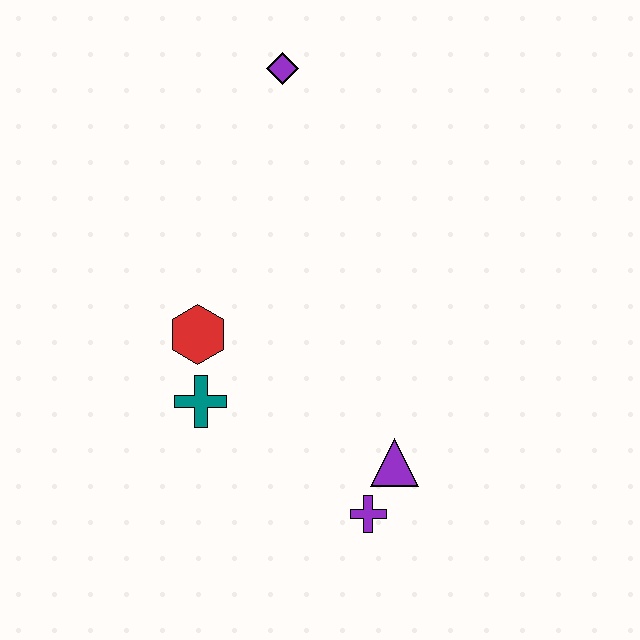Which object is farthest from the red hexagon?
The purple diamond is farthest from the red hexagon.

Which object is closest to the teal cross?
The red hexagon is closest to the teal cross.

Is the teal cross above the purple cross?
Yes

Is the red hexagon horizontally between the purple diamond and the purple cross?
No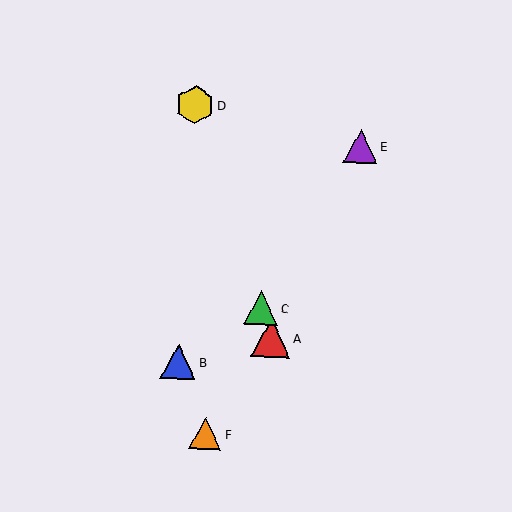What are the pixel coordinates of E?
Object E is at (360, 146).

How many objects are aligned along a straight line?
3 objects (A, C, D) are aligned along a straight line.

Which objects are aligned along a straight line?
Objects A, C, D are aligned along a straight line.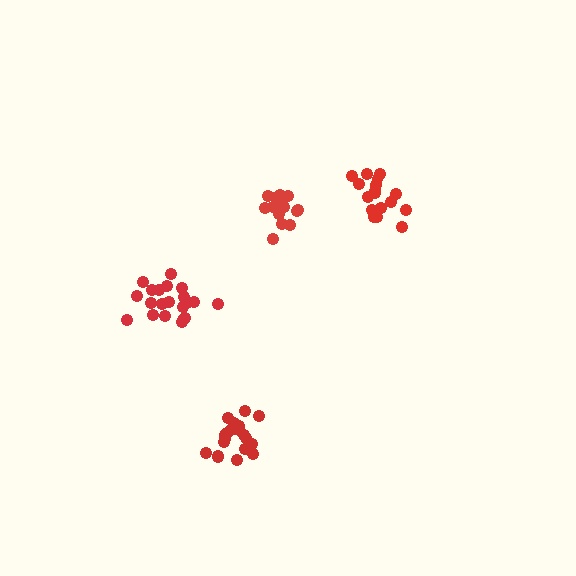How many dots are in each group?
Group 1: 17 dots, Group 2: 16 dots, Group 3: 21 dots, Group 4: 21 dots (75 total).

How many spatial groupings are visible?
There are 4 spatial groupings.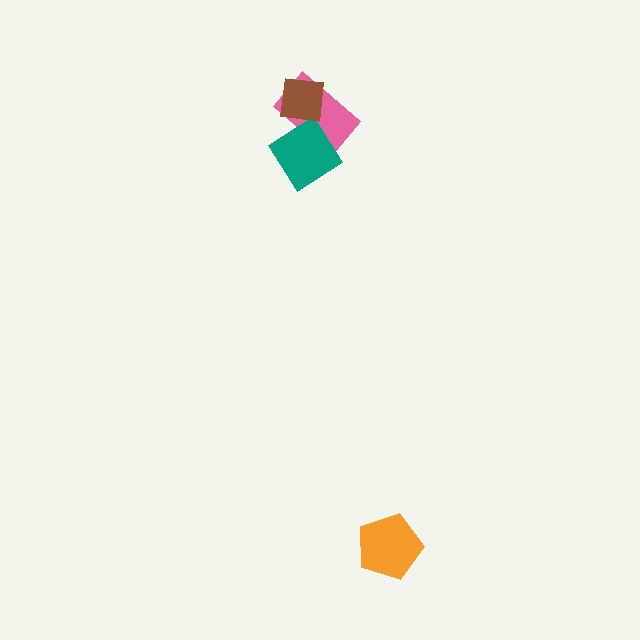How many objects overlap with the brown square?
2 objects overlap with the brown square.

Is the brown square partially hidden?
No, no other shape covers it.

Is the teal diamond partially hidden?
Yes, it is partially covered by another shape.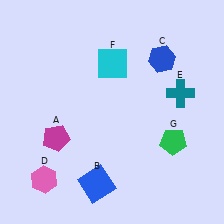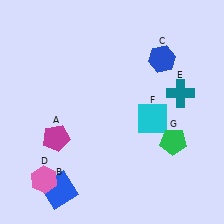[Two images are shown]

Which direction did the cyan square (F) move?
The cyan square (F) moved down.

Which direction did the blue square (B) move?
The blue square (B) moved left.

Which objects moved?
The objects that moved are: the blue square (B), the cyan square (F).